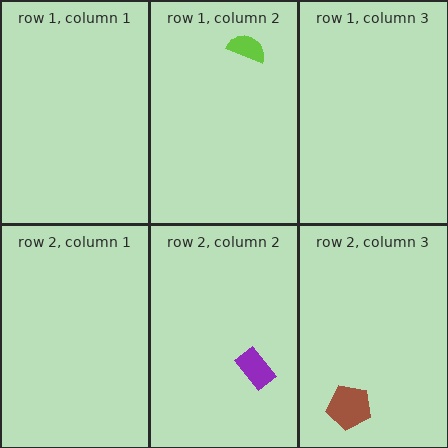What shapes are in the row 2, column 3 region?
The brown pentagon.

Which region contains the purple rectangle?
The row 2, column 2 region.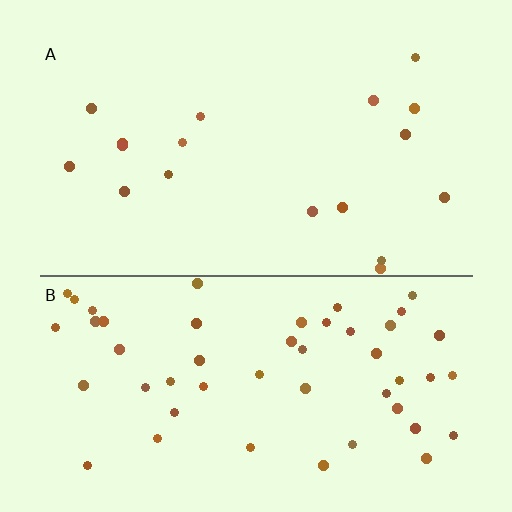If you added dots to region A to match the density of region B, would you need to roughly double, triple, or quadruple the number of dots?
Approximately triple.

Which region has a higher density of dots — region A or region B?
B (the bottom).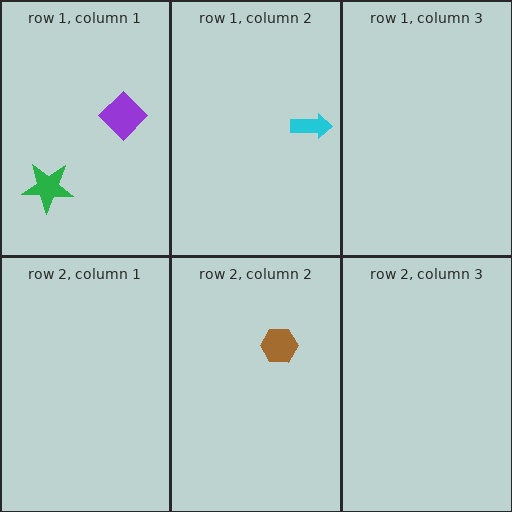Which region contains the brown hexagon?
The row 2, column 2 region.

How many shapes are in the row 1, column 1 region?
2.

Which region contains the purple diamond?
The row 1, column 1 region.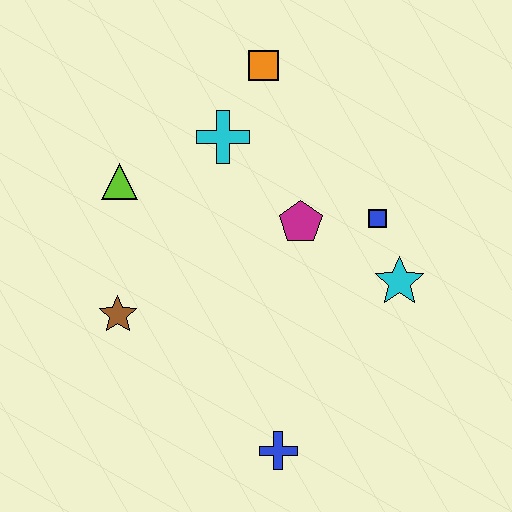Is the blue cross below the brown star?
Yes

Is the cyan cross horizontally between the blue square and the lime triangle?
Yes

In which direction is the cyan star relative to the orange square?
The cyan star is below the orange square.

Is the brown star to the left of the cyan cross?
Yes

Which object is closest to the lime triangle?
The cyan cross is closest to the lime triangle.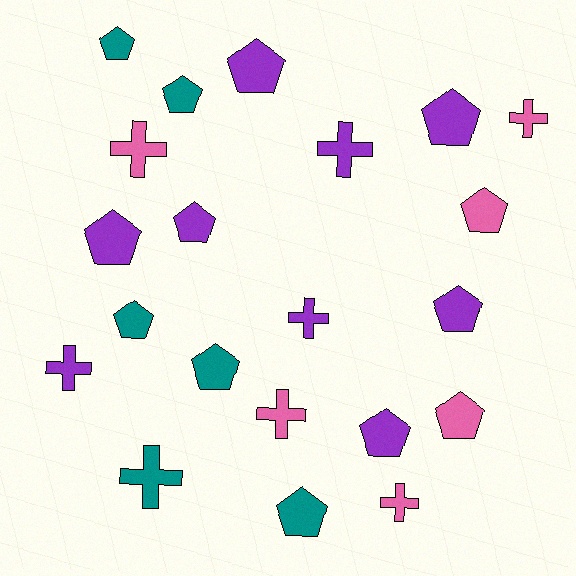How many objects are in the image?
There are 21 objects.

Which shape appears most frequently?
Pentagon, with 13 objects.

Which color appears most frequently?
Purple, with 9 objects.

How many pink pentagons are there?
There are 2 pink pentagons.